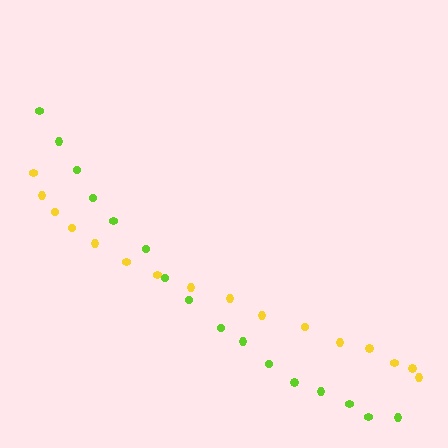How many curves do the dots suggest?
There are 2 distinct paths.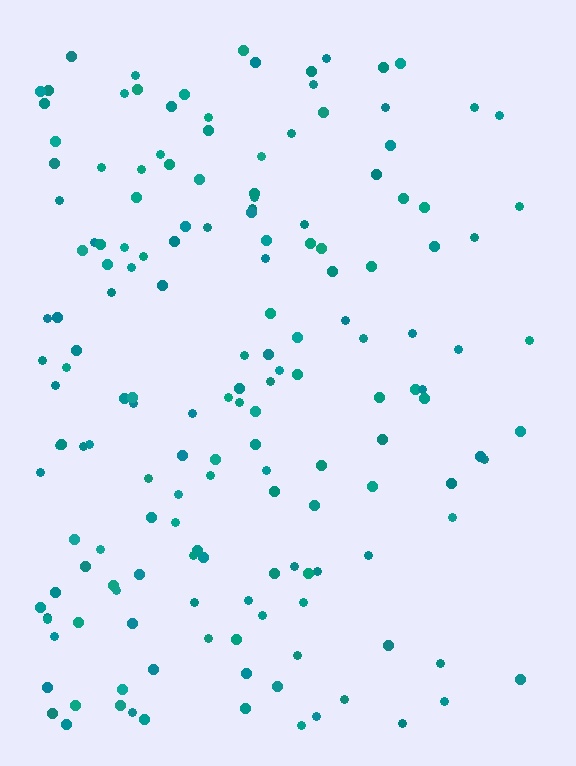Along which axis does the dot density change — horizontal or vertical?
Horizontal.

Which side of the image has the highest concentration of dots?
The left.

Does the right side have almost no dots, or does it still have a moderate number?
Still a moderate number, just noticeably fewer than the left.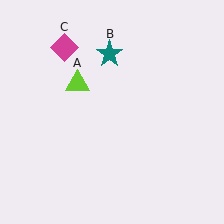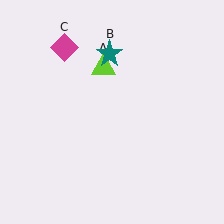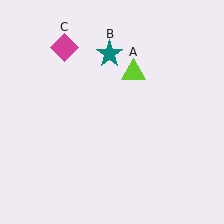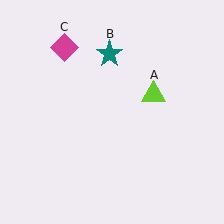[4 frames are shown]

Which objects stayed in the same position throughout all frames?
Teal star (object B) and magenta diamond (object C) remained stationary.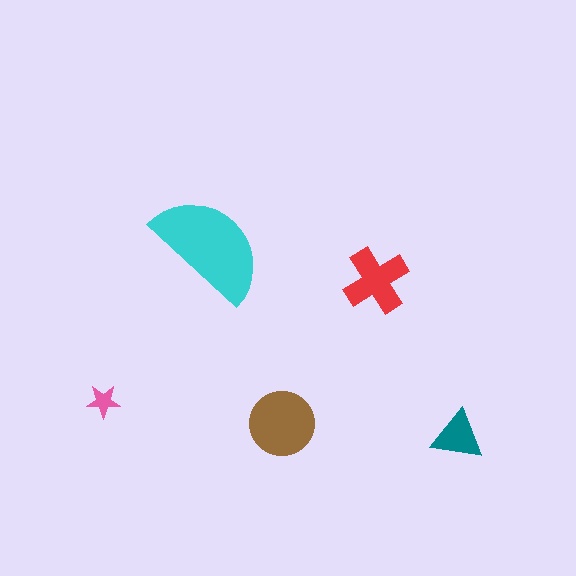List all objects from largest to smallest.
The cyan semicircle, the brown circle, the red cross, the teal triangle, the pink star.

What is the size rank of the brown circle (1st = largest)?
2nd.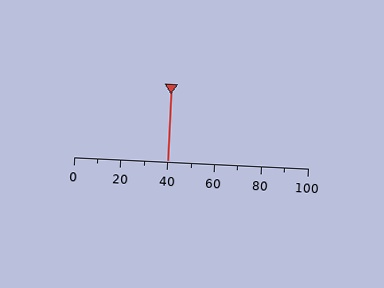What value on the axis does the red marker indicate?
The marker indicates approximately 40.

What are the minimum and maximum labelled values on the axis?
The axis runs from 0 to 100.